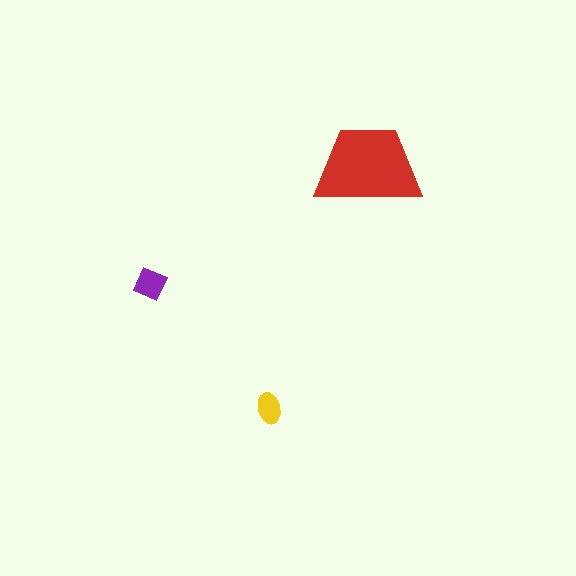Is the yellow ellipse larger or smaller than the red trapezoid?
Smaller.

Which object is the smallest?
The yellow ellipse.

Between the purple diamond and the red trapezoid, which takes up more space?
The red trapezoid.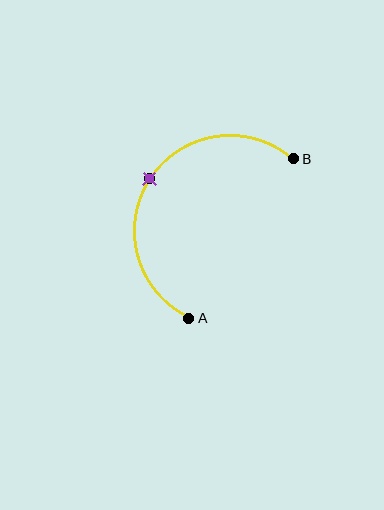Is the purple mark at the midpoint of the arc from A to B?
Yes. The purple mark lies on the arc at equal arc-length from both A and B — it is the arc midpoint.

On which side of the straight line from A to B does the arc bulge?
The arc bulges to the left of the straight line connecting A and B.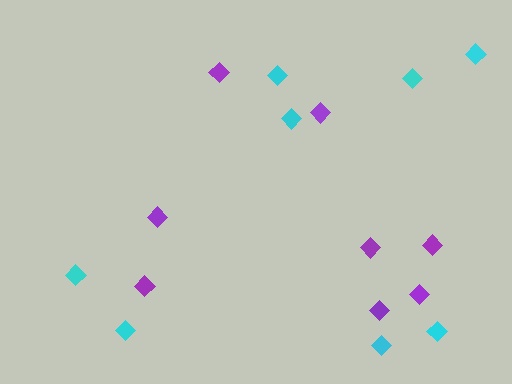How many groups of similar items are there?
There are 2 groups: one group of purple diamonds (8) and one group of cyan diamonds (8).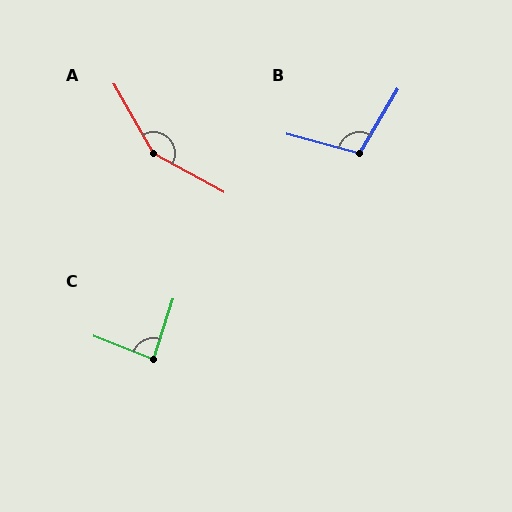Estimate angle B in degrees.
Approximately 106 degrees.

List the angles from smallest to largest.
C (86°), B (106°), A (148°).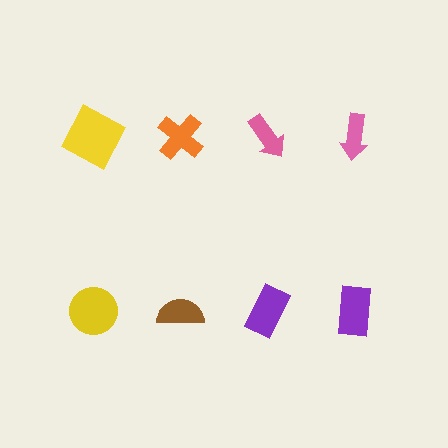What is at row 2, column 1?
A yellow circle.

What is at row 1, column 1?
A yellow square.